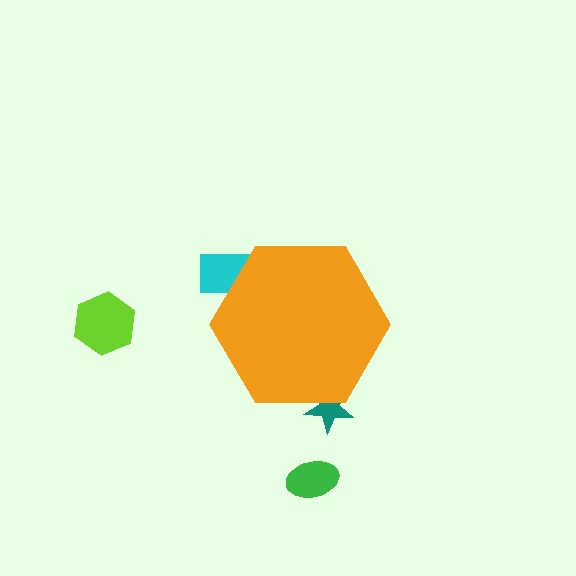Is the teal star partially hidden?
Yes, the teal star is partially hidden behind the orange hexagon.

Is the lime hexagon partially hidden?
No, the lime hexagon is fully visible.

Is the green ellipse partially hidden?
No, the green ellipse is fully visible.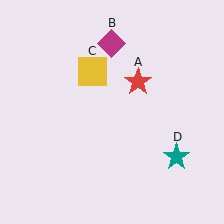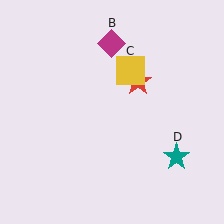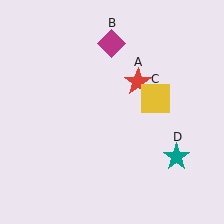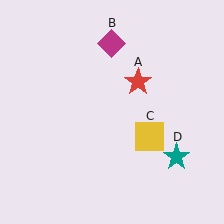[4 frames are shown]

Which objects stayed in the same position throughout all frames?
Red star (object A) and magenta diamond (object B) and teal star (object D) remained stationary.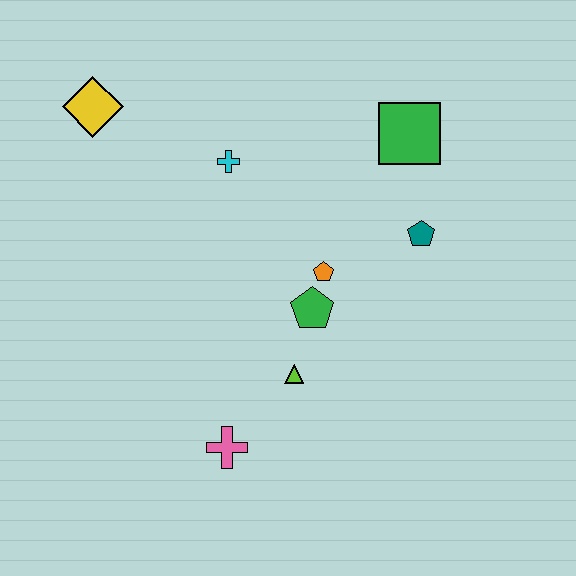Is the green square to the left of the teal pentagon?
Yes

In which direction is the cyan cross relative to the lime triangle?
The cyan cross is above the lime triangle.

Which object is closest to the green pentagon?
The orange pentagon is closest to the green pentagon.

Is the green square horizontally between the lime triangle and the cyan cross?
No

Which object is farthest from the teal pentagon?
The yellow diamond is farthest from the teal pentagon.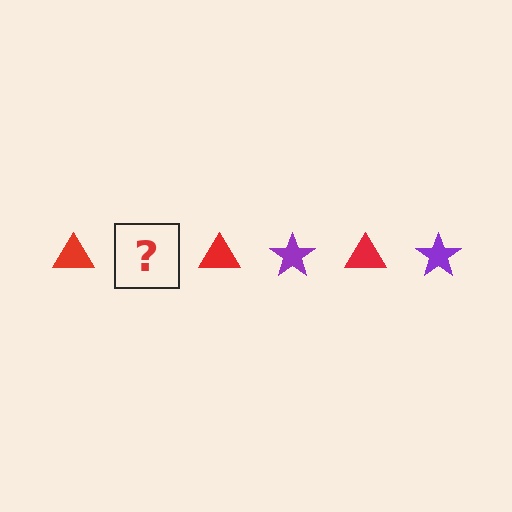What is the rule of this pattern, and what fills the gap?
The rule is that the pattern alternates between red triangle and purple star. The gap should be filled with a purple star.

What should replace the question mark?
The question mark should be replaced with a purple star.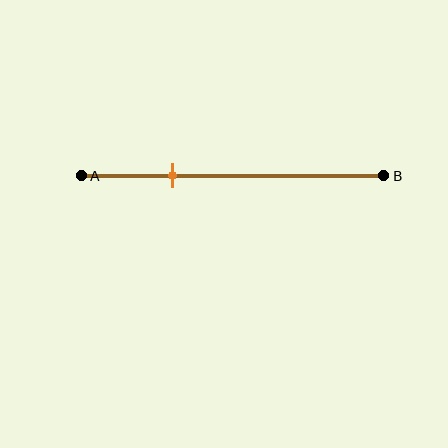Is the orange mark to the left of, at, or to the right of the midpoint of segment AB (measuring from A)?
The orange mark is to the left of the midpoint of segment AB.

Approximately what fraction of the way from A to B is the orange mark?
The orange mark is approximately 30% of the way from A to B.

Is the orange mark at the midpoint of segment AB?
No, the mark is at about 30% from A, not at the 50% midpoint.